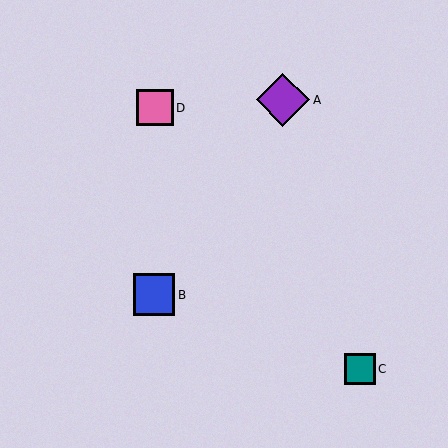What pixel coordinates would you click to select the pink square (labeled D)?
Click at (155, 108) to select the pink square D.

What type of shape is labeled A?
Shape A is a purple diamond.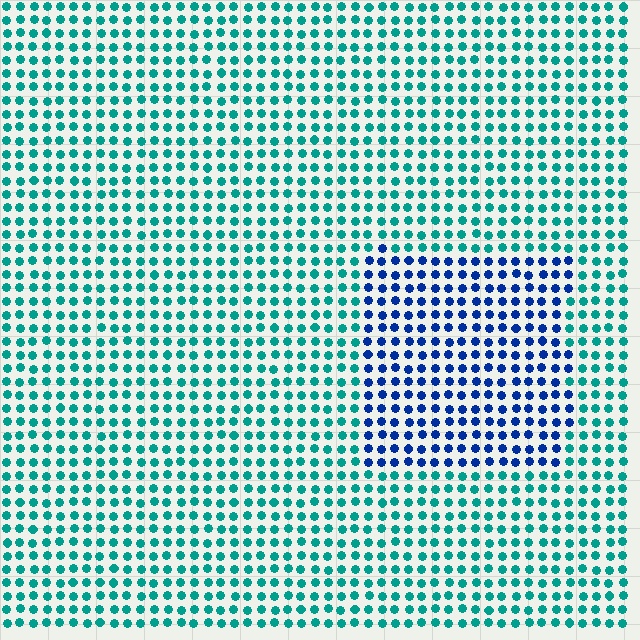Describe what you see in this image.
The image is filled with small teal elements in a uniform arrangement. A rectangle-shaped region is visible where the elements are tinted to a slightly different hue, forming a subtle color boundary.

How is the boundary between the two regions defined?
The boundary is defined purely by a slight shift in hue (about 49 degrees). Spacing, size, and orientation are identical on both sides.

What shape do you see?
I see a rectangle.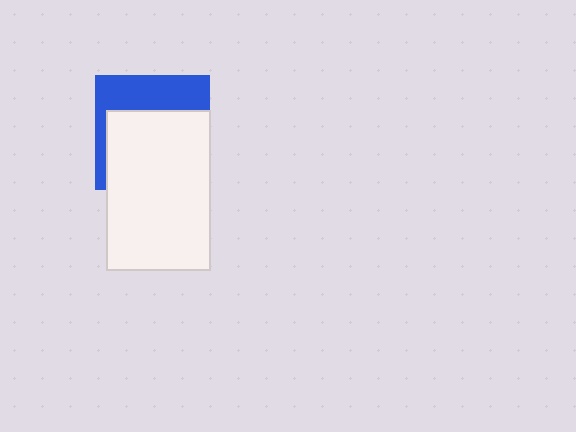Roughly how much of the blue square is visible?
A small part of it is visible (roughly 36%).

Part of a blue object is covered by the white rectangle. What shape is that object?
It is a square.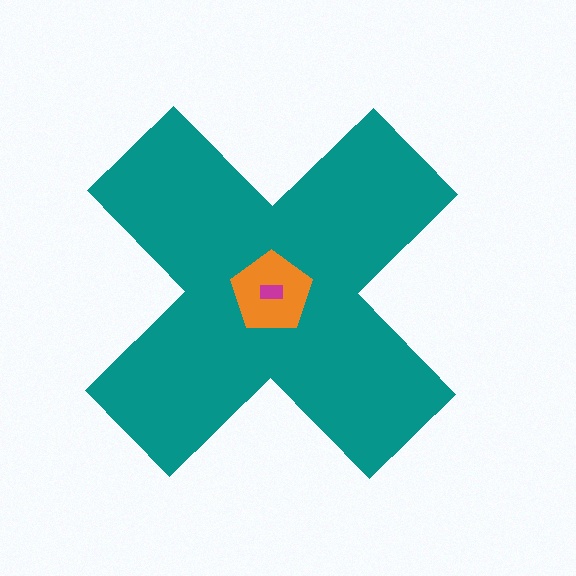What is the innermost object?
The magenta rectangle.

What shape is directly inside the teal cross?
The orange pentagon.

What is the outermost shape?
The teal cross.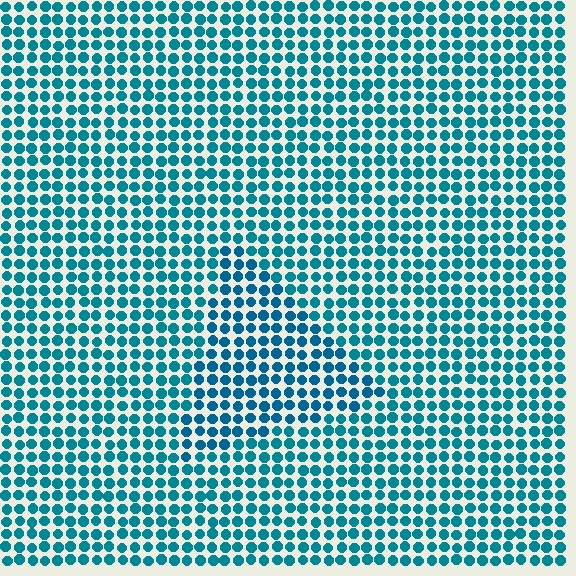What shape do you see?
I see a triangle.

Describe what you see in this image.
The image is filled with small teal elements in a uniform arrangement. A triangle-shaped region is visible where the elements are tinted to a slightly different hue, forming a subtle color boundary.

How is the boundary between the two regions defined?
The boundary is defined purely by a slight shift in hue (about 13 degrees). Spacing, size, and orientation are identical on both sides.